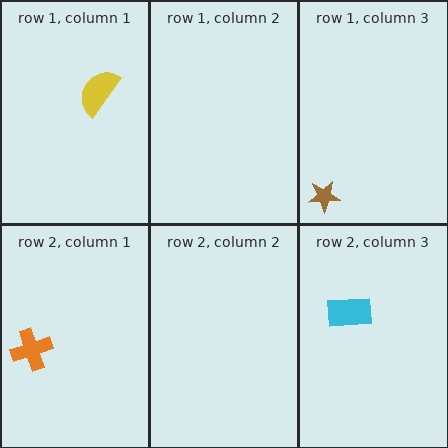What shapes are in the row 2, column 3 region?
The cyan rectangle.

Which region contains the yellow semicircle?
The row 1, column 1 region.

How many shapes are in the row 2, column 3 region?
1.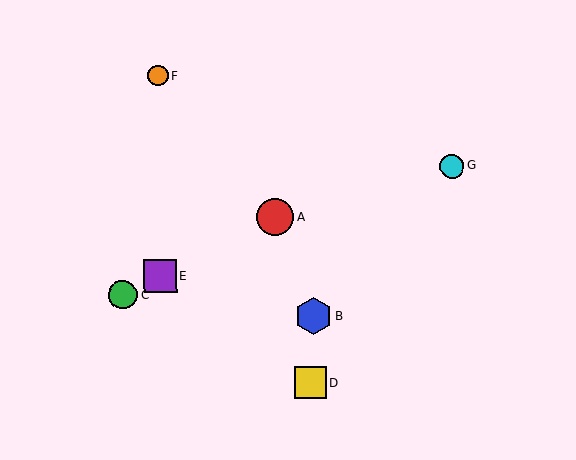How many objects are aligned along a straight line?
3 objects (A, C, E) are aligned along a straight line.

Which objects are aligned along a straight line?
Objects A, C, E are aligned along a straight line.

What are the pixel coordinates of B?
Object B is at (313, 316).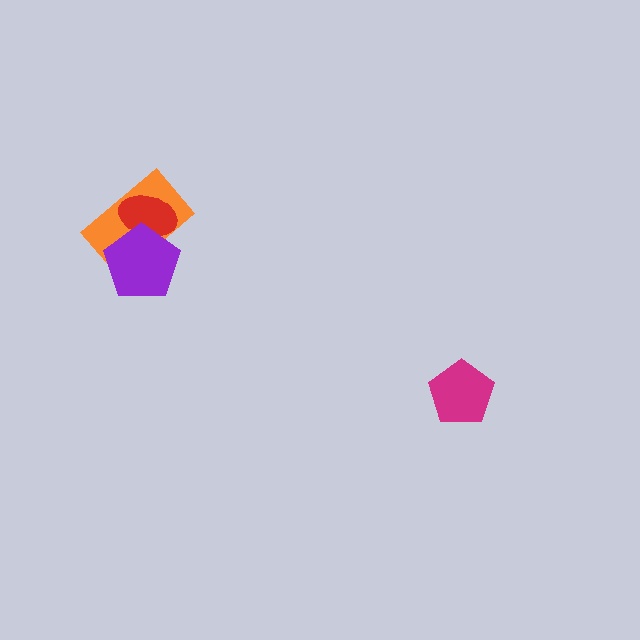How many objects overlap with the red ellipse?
2 objects overlap with the red ellipse.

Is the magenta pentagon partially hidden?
No, no other shape covers it.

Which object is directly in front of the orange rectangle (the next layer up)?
The red ellipse is directly in front of the orange rectangle.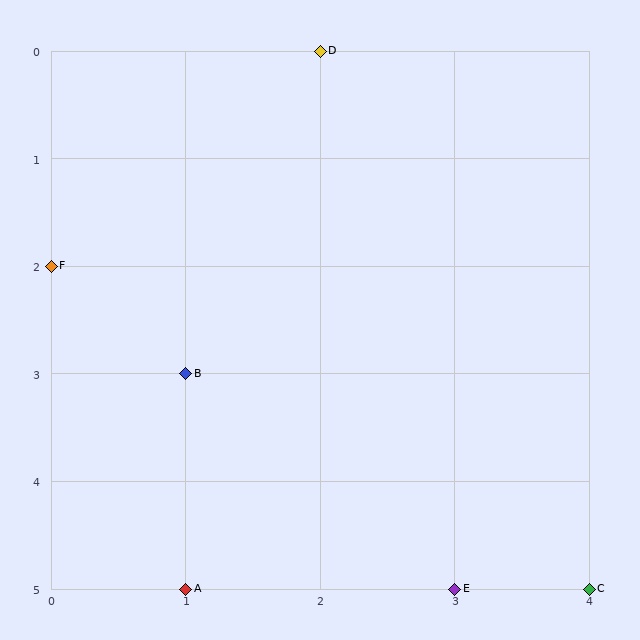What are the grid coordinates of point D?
Point D is at grid coordinates (2, 0).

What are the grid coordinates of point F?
Point F is at grid coordinates (0, 2).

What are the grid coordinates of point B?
Point B is at grid coordinates (1, 3).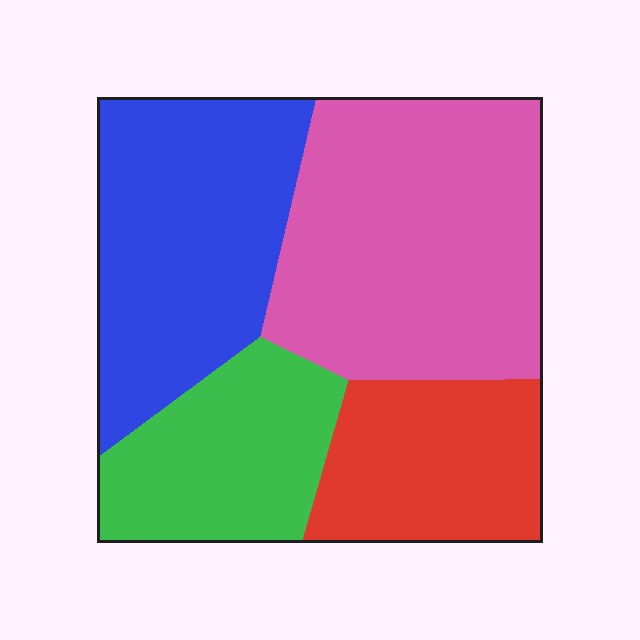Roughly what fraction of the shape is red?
Red covers around 20% of the shape.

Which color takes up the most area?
Pink, at roughly 35%.